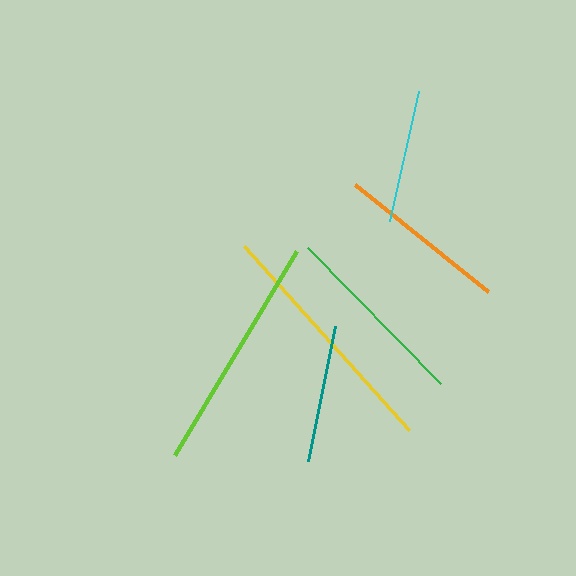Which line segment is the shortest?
The cyan line is the shortest at approximately 133 pixels.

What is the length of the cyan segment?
The cyan segment is approximately 133 pixels long.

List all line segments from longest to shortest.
From longest to shortest: yellow, lime, green, orange, teal, cyan.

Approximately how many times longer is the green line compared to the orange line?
The green line is approximately 1.1 times the length of the orange line.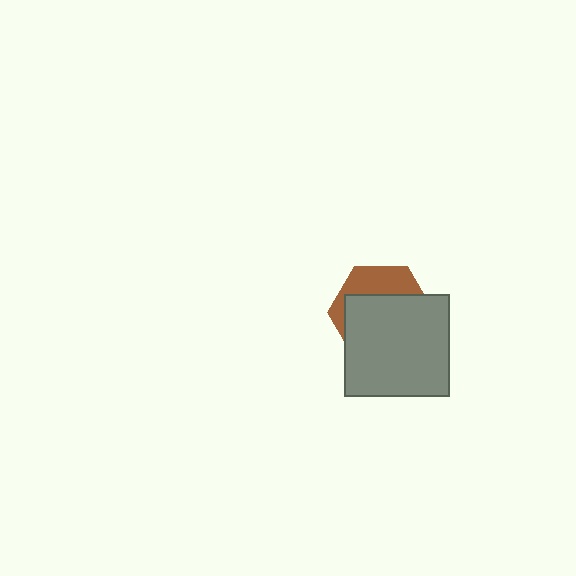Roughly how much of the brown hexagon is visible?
A small part of it is visible (roughly 31%).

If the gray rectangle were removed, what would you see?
You would see the complete brown hexagon.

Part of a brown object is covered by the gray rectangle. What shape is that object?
It is a hexagon.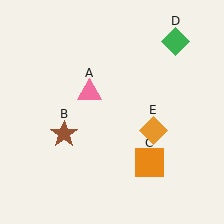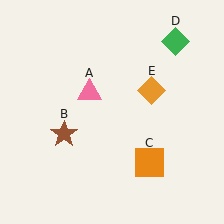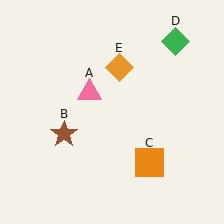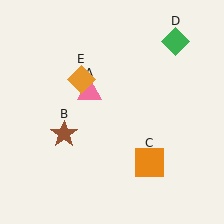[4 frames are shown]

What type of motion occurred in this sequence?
The orange diamond (object E) rotated counterclockwise around the center of the scene.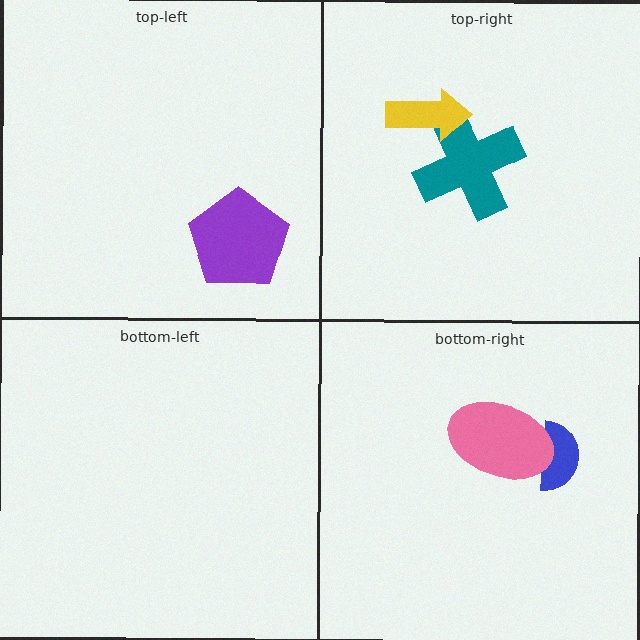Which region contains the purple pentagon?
The top-left region.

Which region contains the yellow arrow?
The top-right region.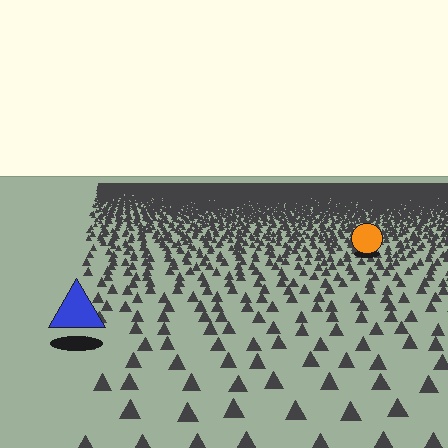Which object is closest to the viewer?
The blue triangle is closest. The texture marks near it are larger and more spread out.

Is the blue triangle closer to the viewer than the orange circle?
Yes. The blue triangle is closer — you can tell from the texture gradient: the ground texture is coarser near it.